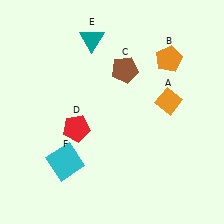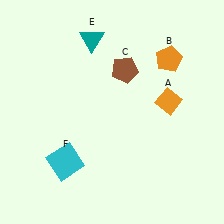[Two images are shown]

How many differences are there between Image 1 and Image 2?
There is 1 difference between the two images.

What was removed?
The red pentagon (D) was removed in Image 2.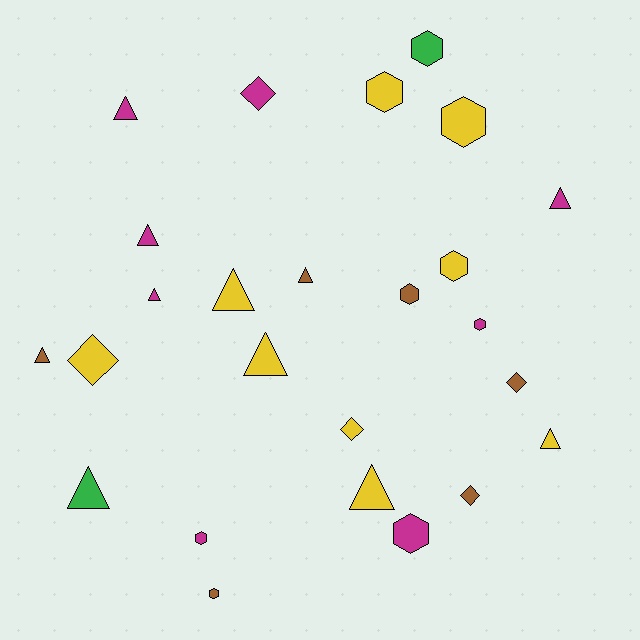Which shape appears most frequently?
Triangle, with 11 objects.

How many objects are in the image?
There are 25 objects.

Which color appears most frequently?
Yellow, with 9 objects.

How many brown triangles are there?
There are 2 brown triangles.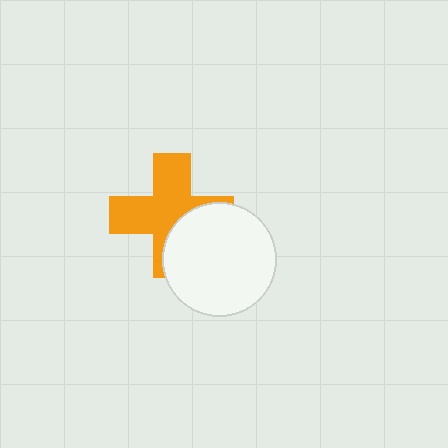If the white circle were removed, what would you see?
You would see the complete orange cross.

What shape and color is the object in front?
The object in front is a white circle.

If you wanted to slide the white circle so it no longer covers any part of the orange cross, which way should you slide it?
Slide it toward the lower-right — that is the most direct way to separate the two shapes.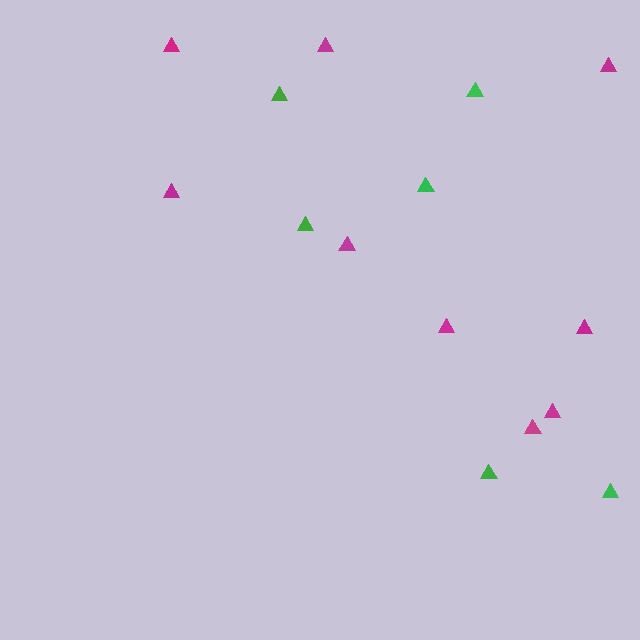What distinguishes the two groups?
There are 2 groups: one group of green triangles (6) and one group of magenta triangles (9).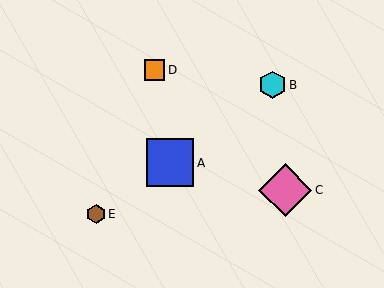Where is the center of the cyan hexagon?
The center of the cyan hexagon is at (272, 85).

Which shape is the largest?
The pink diamond (labeled C) is the largest.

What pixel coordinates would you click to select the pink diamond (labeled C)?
Click at (285, 190) to select the pink diamond C.